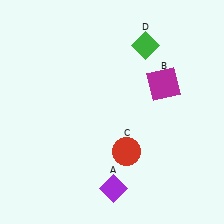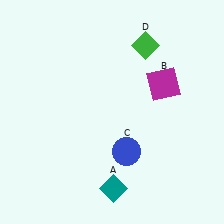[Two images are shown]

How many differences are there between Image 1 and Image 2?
There are 2 differences between the two images.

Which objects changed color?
A changed from purple to teal. C changed from red to blue.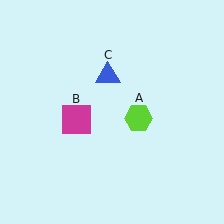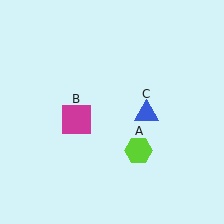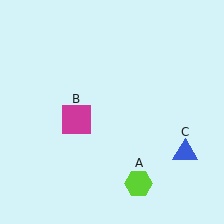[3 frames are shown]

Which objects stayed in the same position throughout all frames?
Magenta square (object B) remained stationary.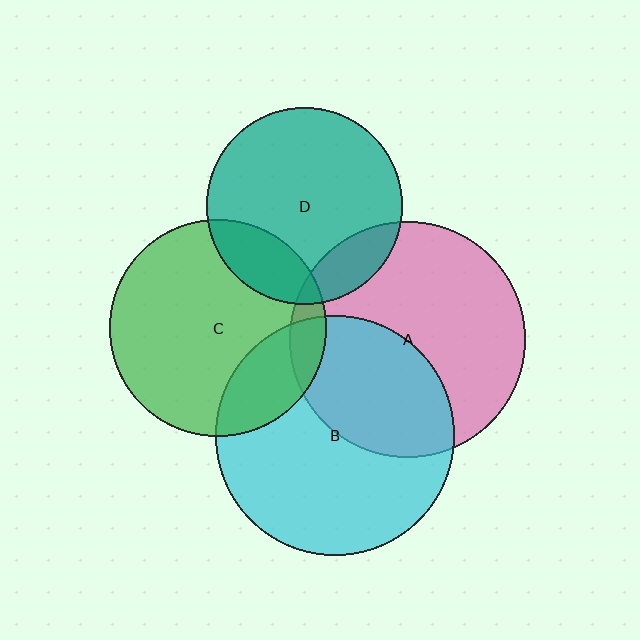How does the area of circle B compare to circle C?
Approximately 1.2 times.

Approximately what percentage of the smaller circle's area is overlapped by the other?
Approximately 15%.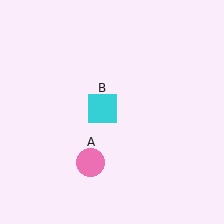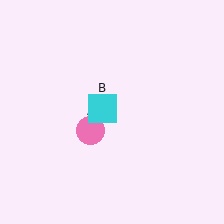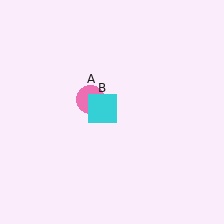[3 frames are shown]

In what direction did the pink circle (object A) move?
The pink circle (object A) moved up.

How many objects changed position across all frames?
1 object changed position: pink circle (object A).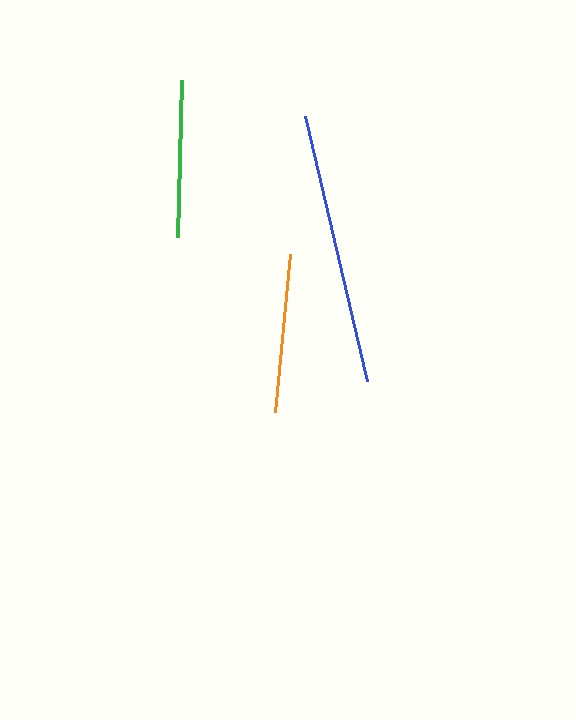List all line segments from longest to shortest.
From longest to shortest: blue, orange, green.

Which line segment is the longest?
The blue line is the longest at approximately 272 pixels.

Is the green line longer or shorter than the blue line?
The blue line is longer than the green line.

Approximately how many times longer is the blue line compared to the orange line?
The blue line is approximately 1.7 times the length of the orange line.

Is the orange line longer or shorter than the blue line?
The blue line is longer than the orange line.